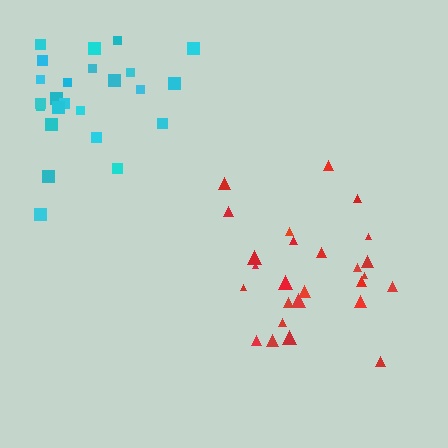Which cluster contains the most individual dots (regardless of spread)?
Red (26).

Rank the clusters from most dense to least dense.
cyan, red.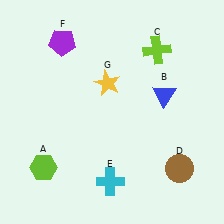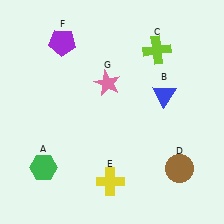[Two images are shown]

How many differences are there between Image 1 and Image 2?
There are 3 differences between the two images.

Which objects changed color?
A changed from lime to green. E changed from cyan to yellow. G changed from yellow to pink.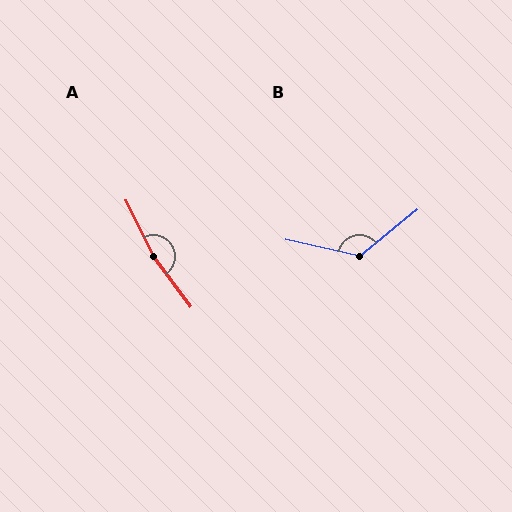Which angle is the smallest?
B, at approximately 128 degrees.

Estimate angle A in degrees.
Approximately 170 degrees.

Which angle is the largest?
A, at approximately 170 degrees.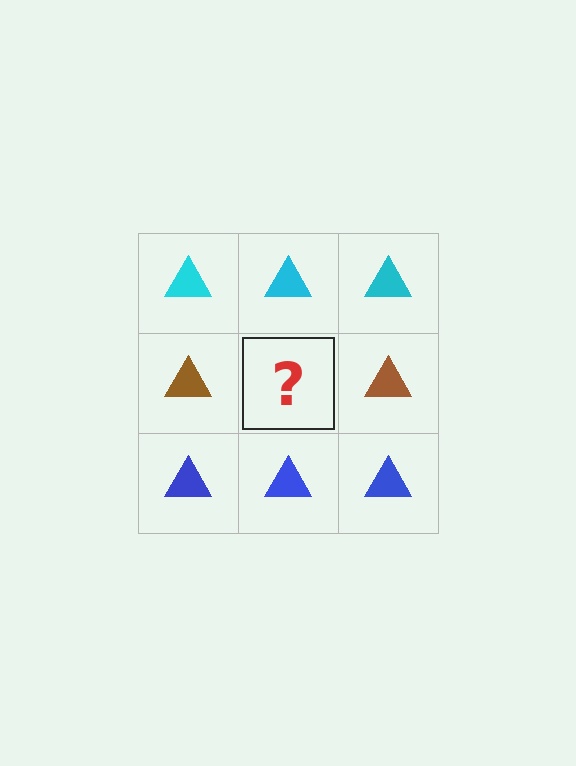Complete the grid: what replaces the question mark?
The question mark should be replaced with a brown triangle.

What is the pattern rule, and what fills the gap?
The rule is that each row has a consistent color. The gap should be filled with a brown triangle.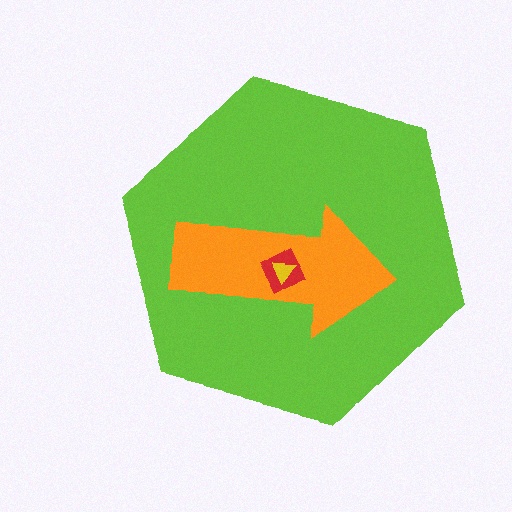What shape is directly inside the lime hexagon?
The orange arrow.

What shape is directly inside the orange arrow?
The red diamond.